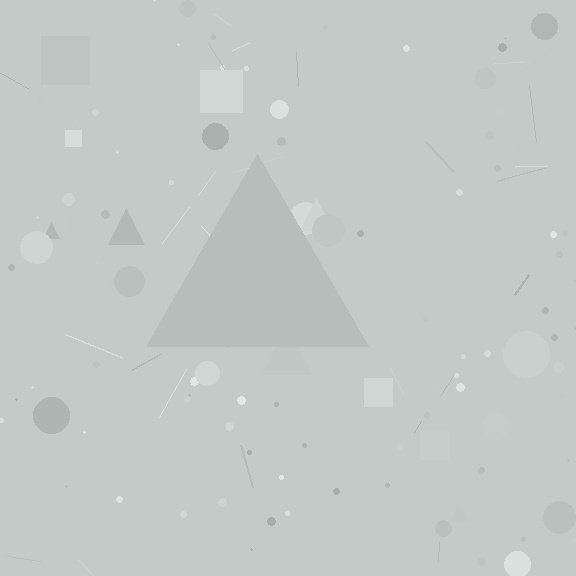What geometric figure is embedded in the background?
A triangle is embedded in the background.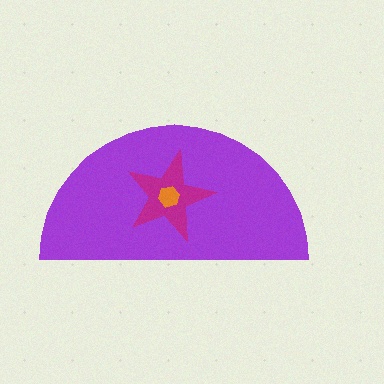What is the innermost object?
The orange hexagon.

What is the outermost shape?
The purple semicircle.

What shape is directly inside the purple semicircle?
The magenta star.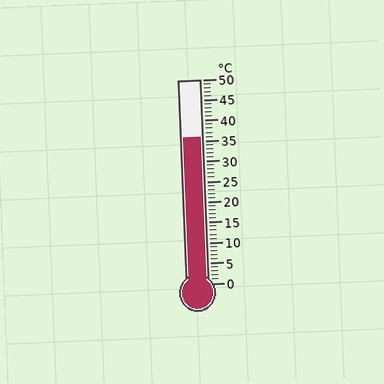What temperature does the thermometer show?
The thermometer shows approximately 36°C.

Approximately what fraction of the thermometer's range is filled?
The thermometer is filled to approximately 70% of its range.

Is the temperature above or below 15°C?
The temperature is above 15°C.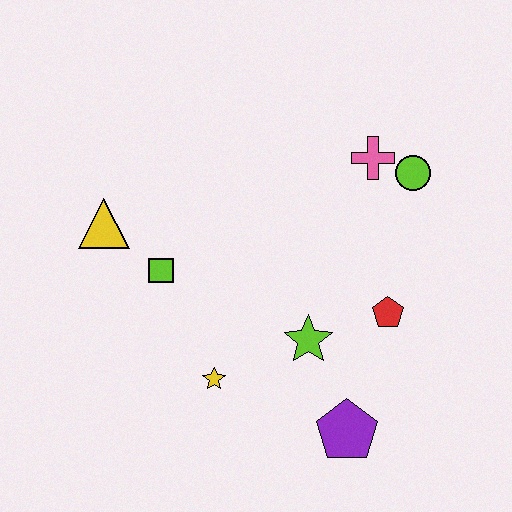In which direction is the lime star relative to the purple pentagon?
The lime star is above the purple pentagon.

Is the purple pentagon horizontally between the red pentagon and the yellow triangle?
Yes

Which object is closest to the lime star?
The red pentagon is closest to the lime star.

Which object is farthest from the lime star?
The yellow triangle is farthest from the lime star.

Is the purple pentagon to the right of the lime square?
Yes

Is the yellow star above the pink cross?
No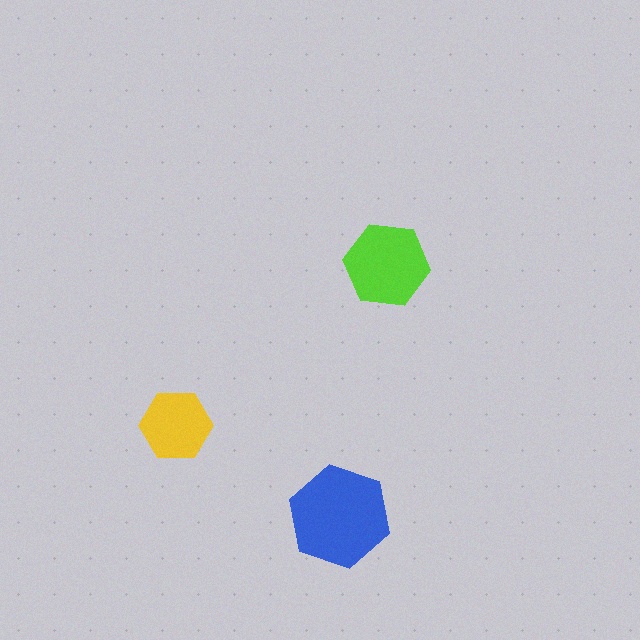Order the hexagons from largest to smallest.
the blue one, the lime one, the yellow one.